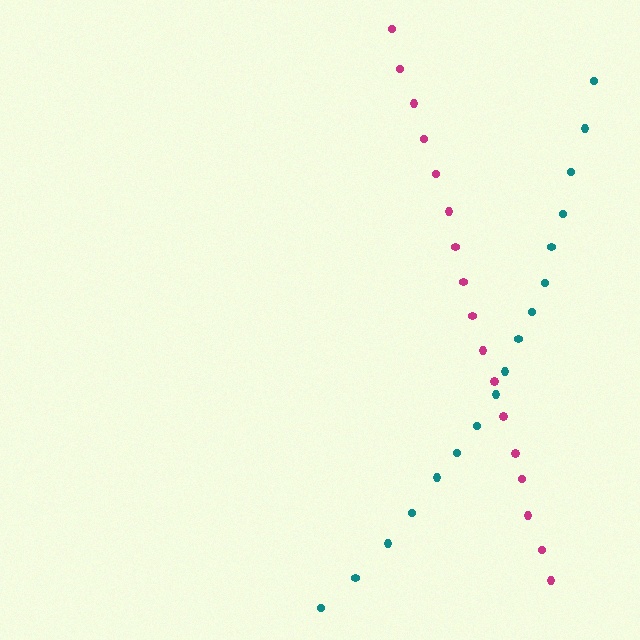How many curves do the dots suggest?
There are 2 distinct paths.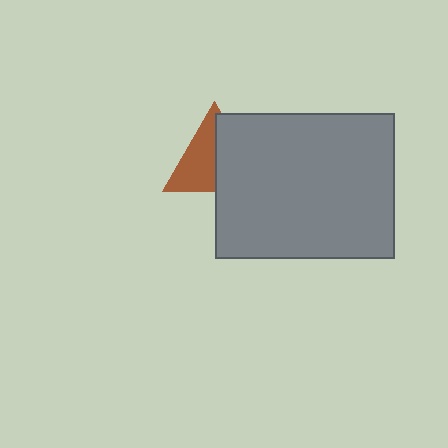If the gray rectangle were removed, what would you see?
You would see the complete brown triangle.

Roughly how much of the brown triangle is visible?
About half of it is visible (roughly 53%).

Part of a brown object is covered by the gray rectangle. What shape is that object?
It is a triangle.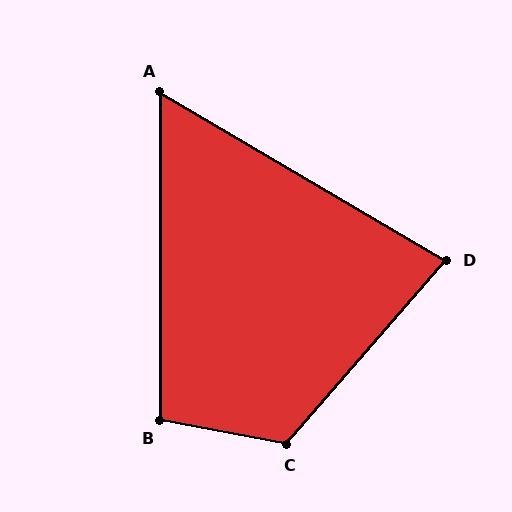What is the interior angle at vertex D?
Approximately 79 degrees (acute).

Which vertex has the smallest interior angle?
A, at approximately 60 degrees.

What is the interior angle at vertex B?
Approximately 101 degrees (obtuse).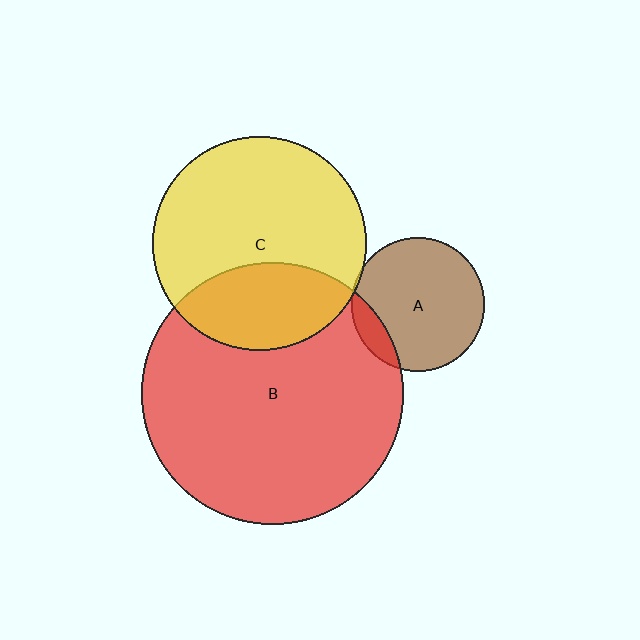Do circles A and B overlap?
Yes.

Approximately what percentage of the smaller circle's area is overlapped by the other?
Approximately 15%.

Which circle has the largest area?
Circle B (red).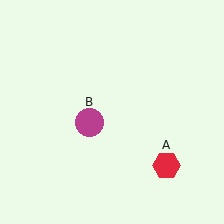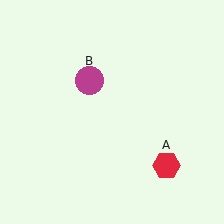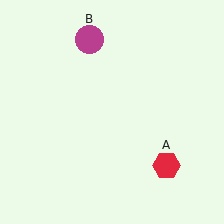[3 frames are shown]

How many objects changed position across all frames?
1 object changed position: magenta circle (object B).